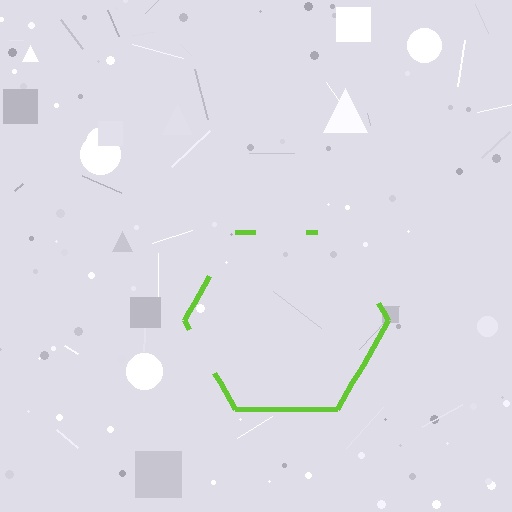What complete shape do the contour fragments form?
The contour fragments form a hexagon.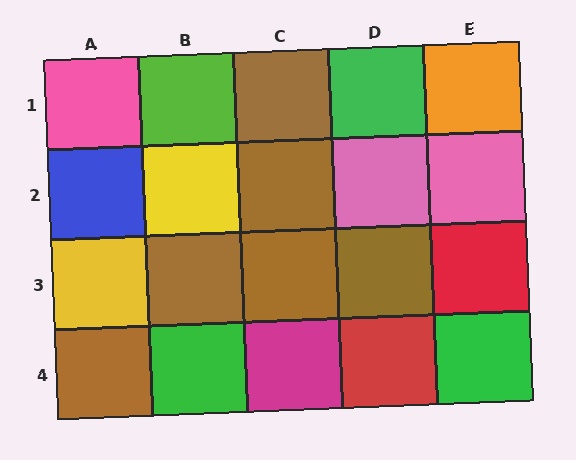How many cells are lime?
1 cell is lime.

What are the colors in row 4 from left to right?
Brown, green, magenta, red, green.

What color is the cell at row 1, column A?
Pink.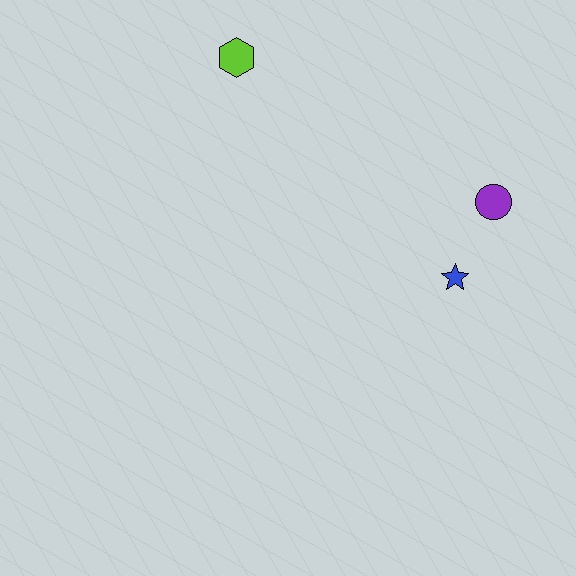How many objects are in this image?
There are 3 objects.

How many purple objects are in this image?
There is 1 purple object.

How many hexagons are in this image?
There is 1 hexagon.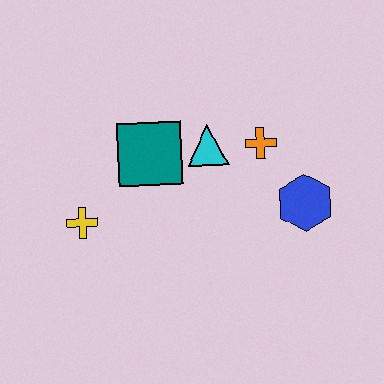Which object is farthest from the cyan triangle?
The yellow cross is farthest from the cyan triangle.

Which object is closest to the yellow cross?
The teal square is closest to the yellow cross.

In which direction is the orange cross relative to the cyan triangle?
The orange cross is to the right of the cyan triangle.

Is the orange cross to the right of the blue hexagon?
No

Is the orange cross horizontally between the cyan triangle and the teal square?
No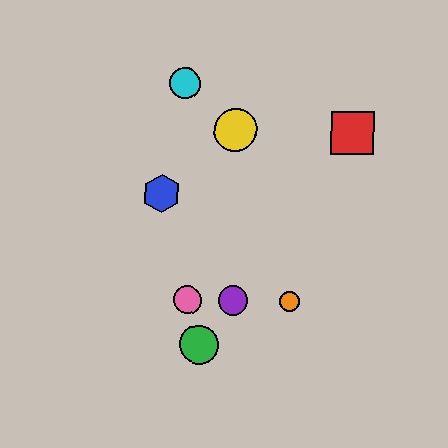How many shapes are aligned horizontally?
3 shapes (the purple circle, the orange circle, the pink circle) are aligned horizontally.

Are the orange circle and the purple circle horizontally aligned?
Yes, both are at y≈302.